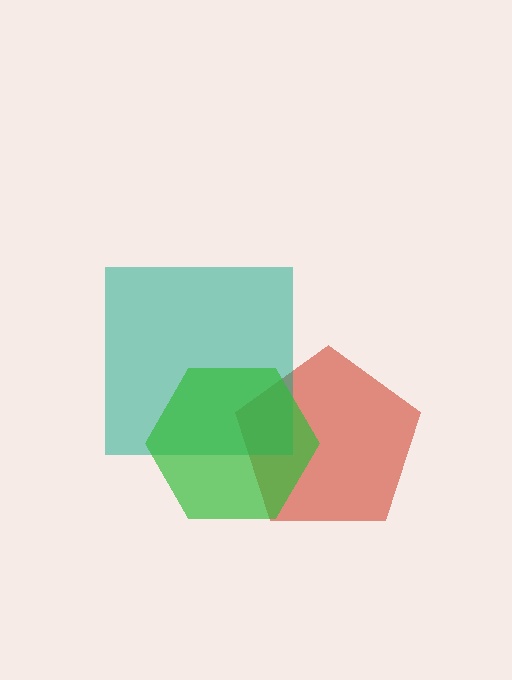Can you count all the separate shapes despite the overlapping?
Yes, there are 3 separate shapes.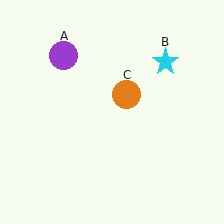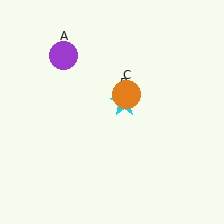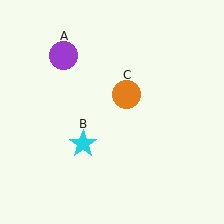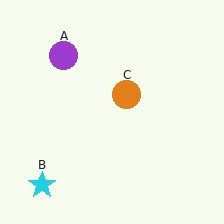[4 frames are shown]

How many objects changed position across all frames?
1 object changed position: cyan star (object B).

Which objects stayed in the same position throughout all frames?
Purple circle (object A) and orange circle (object C) remained stationary.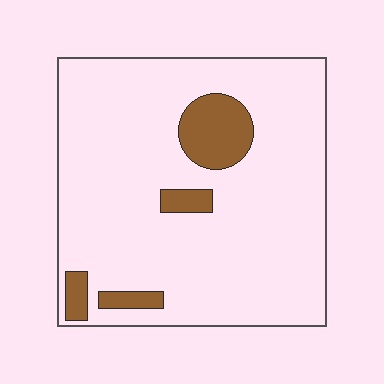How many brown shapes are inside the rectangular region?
4.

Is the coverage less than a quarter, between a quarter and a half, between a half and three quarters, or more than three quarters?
Less than a quarter.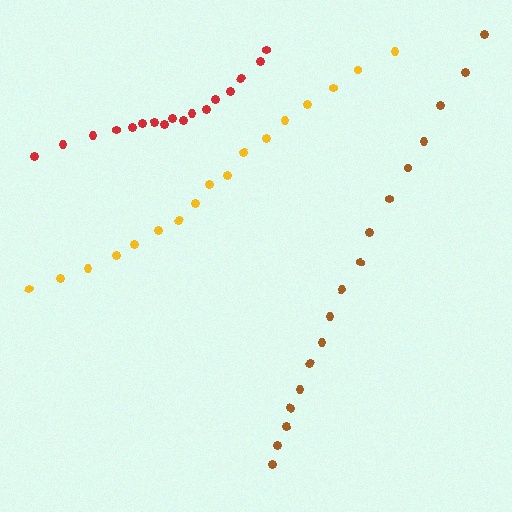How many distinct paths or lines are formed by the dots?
There are 3 distinct paths.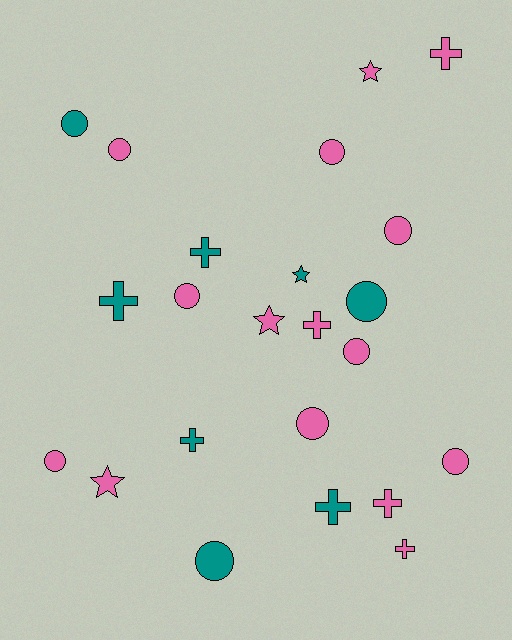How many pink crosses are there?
There are 4 pink crosses.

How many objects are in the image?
There are 23 objects.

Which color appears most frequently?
Pink, with 15 objects.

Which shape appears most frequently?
Circle, with 11 objects.